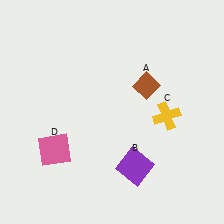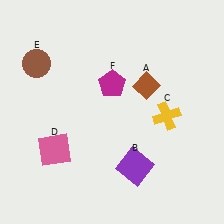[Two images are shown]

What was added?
A brown circle (E), a magenta pentagon (F) were added in Image 2.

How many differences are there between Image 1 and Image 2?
There are 2 differences between the two images.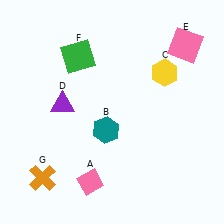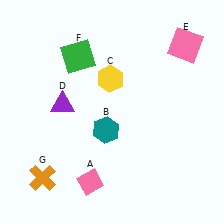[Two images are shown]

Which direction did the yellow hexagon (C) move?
The yellow hexagon (C) moved left.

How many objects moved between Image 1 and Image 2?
1 object moved between the two images.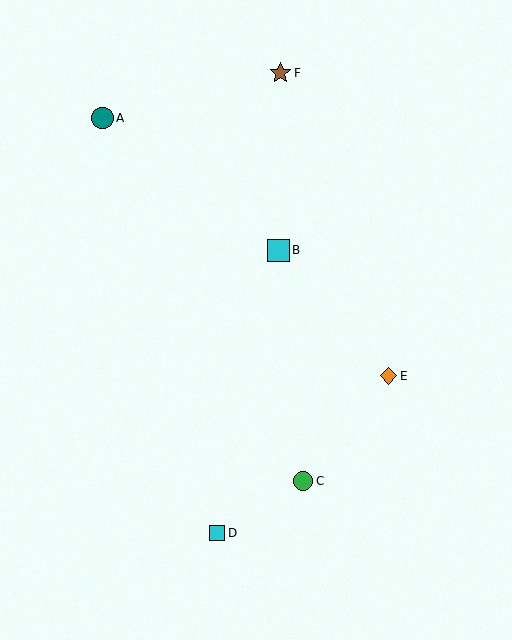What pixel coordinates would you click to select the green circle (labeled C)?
Click at (303, 481) to select the green circle C.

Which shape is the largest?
The cyan square (labeled B) is the largest.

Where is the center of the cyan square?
The center of the cyan square is at (217, 533).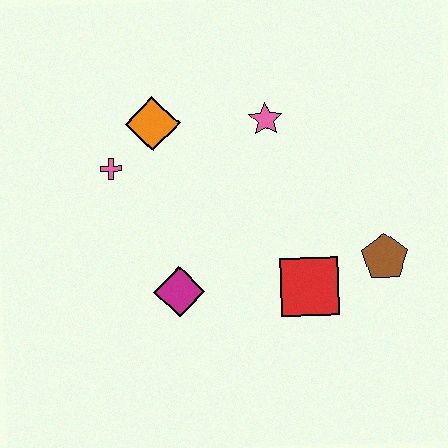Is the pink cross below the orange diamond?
Yes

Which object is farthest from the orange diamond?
The brown pentagon is farthest from the orange diamond.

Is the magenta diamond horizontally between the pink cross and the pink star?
Yes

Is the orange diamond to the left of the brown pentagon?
Yes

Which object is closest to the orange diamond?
The pink cross is closest to the orange diamond.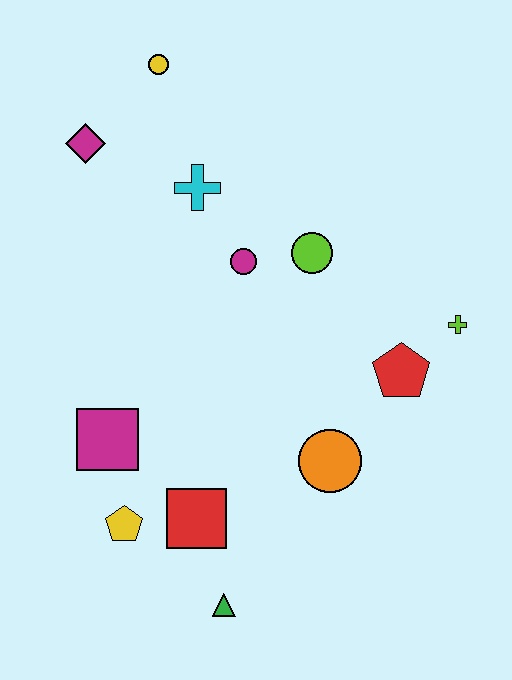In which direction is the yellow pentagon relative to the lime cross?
The yellow pentagon is to the left of the lime cross.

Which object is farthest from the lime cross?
The magenta diamond is farthest from the lime cross.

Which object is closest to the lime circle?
The magenta circle is closest to the lime circle.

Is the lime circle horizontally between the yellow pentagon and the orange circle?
Yes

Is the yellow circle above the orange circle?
Yes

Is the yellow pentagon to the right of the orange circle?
No